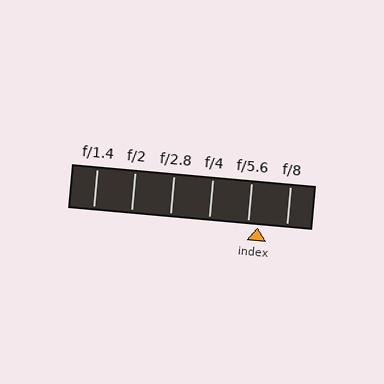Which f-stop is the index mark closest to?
The index mark is closest to f/5.6.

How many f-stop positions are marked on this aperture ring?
There are 6 f-stop positions marked.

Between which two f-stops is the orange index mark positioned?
The index mark is between f/5.6 and f/8.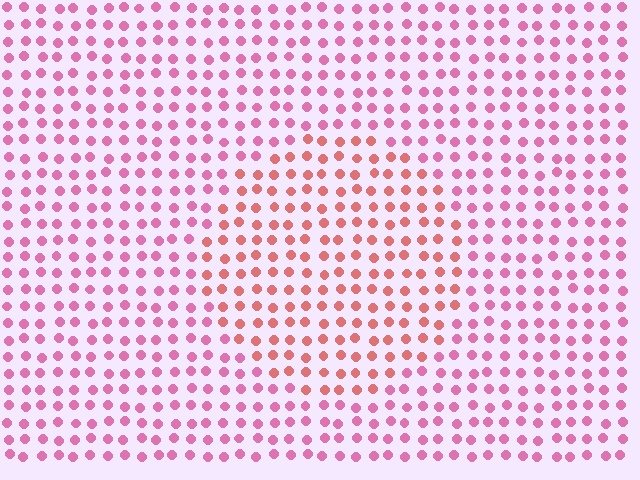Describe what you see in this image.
The image is filled with small pink elements in a uniform arrangement. A circle-shaped region is visible where the elements are tinted to a slightly different hue, forming a subtle color boundary.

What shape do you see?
I see a circle.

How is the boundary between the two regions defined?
The boundary is defined purely by a slight shift in hue (about 33 degrees). Spacing, size, and orientation are identical on both sides.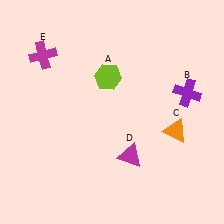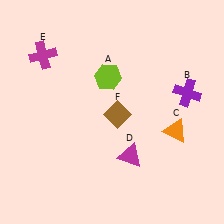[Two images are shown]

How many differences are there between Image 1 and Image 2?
There is 1 difference between the two images.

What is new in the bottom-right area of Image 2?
A brown diamond (F) was added in the bottom-right area of Image 2.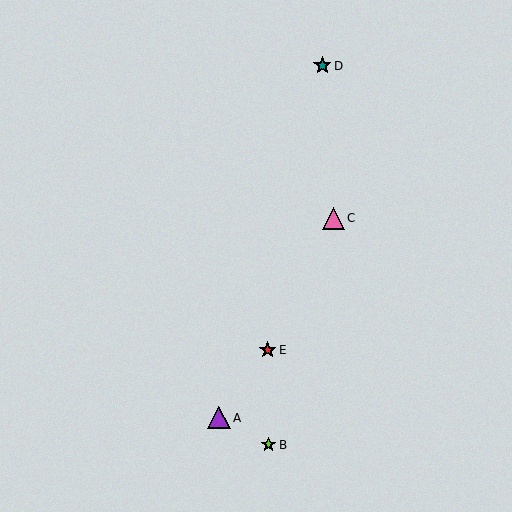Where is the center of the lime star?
The center of the lime star is at (268, 445).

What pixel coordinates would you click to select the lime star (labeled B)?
Click at (268, 445) to select the lime star B.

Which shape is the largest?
The purple triangle (labeled A) is the largest.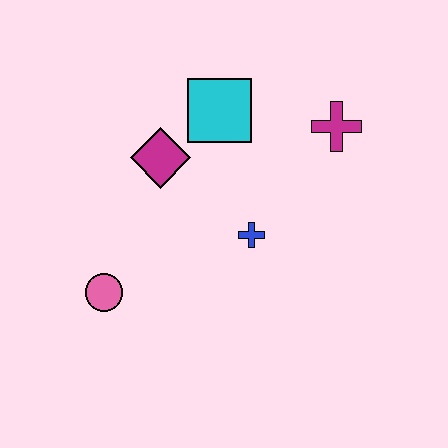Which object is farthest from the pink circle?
The magenta cross is farthest from the pink circle.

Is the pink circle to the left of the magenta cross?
Yes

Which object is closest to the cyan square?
The magenta diamond is closest to the cyan square.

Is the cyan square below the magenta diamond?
No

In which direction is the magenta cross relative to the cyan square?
The magenta cross is to the right of the cyan square.